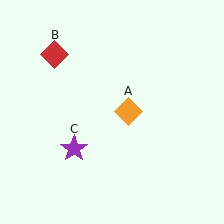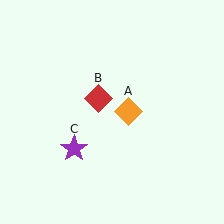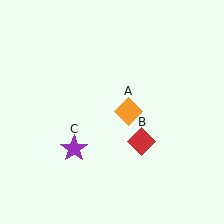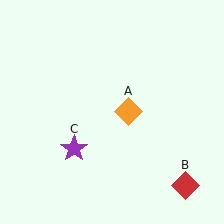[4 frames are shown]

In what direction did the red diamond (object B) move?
The red diamond (object B) moved down and to the right.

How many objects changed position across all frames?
1 object changed position: red diamond (object B).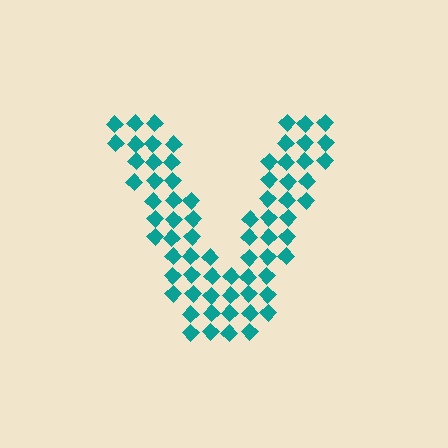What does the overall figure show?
The overall figure shows the letter V.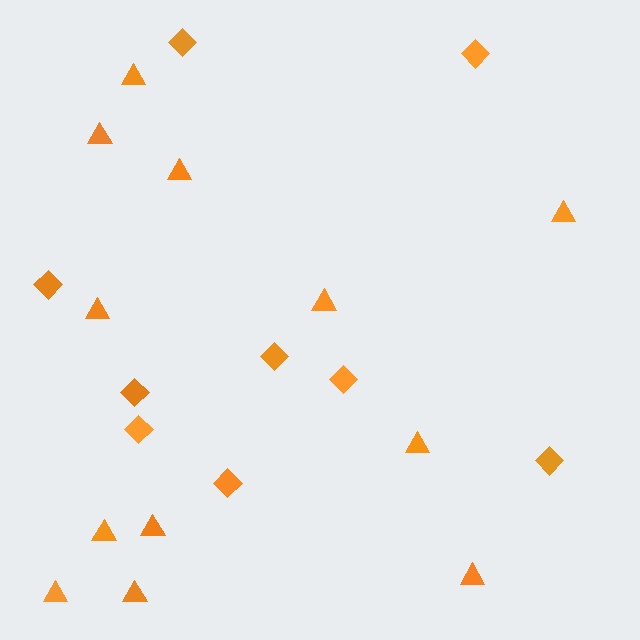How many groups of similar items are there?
There are 2 groups: one group of diamonds (9) and one group of triangles (12).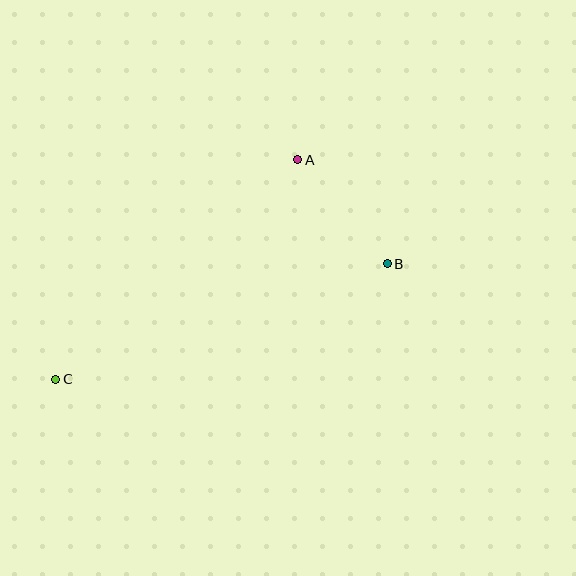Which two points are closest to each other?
Points A and B are closest to each other.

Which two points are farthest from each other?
Points B and C are farthest from each other.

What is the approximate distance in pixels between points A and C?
The distance between A and C is approximately 327 pixels.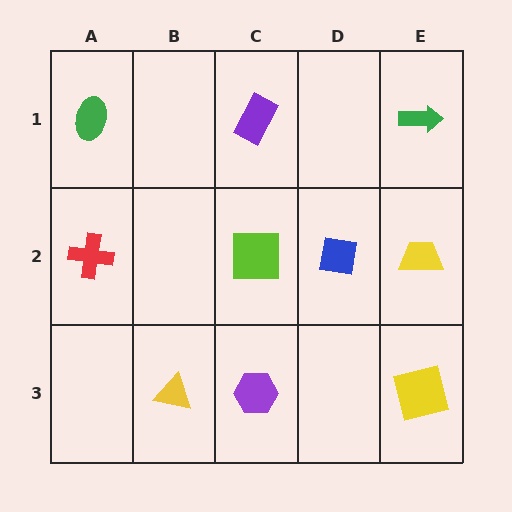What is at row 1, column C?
A purple rectangle.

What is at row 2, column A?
A red cross.